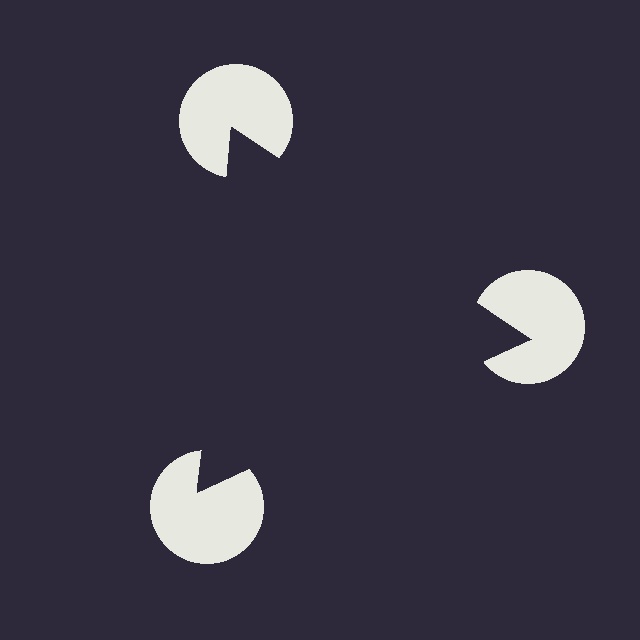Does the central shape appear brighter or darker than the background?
It typically appears slightly darker than the background, even though no actual brightness change is drawn.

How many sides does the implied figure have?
3 sides.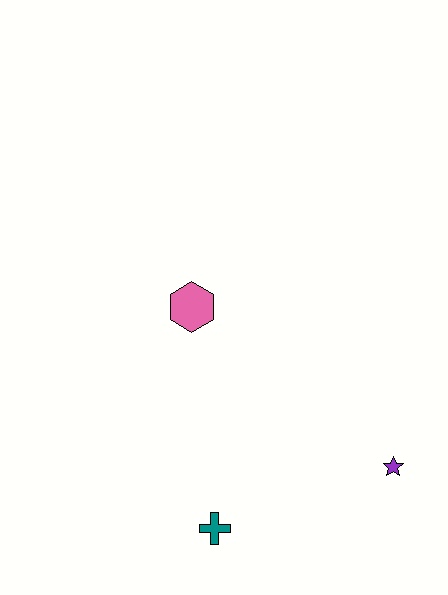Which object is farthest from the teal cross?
The pink hexagon is farthest from the teal cross.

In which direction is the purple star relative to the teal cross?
The purple star is to the right of the teal cross.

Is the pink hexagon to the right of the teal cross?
No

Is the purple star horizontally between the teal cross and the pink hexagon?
No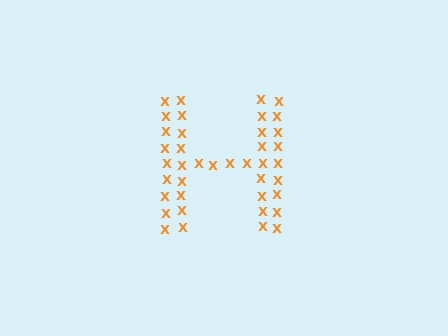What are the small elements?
The small elements are letter X's.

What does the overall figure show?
The overall figure shows the letter H.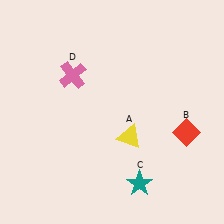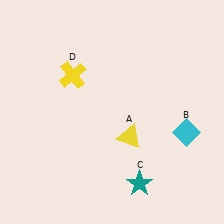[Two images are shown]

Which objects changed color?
B changed from red to cyan. D changed from pink to yellow.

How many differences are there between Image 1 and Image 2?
There are 2 differences between the two images.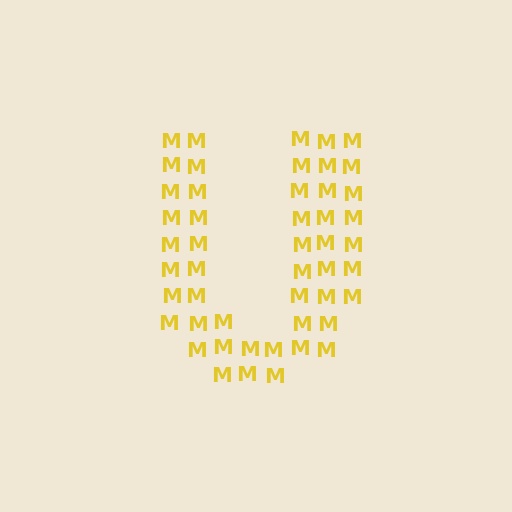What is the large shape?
The large shape is the letter U.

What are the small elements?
The small elements are letter M's.